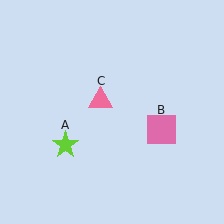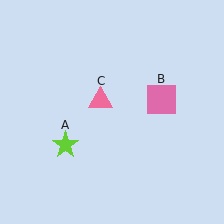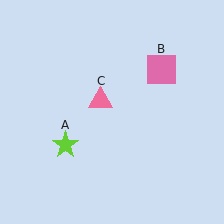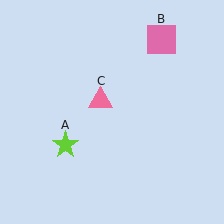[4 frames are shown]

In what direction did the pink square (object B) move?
The pink square (object B) moved up.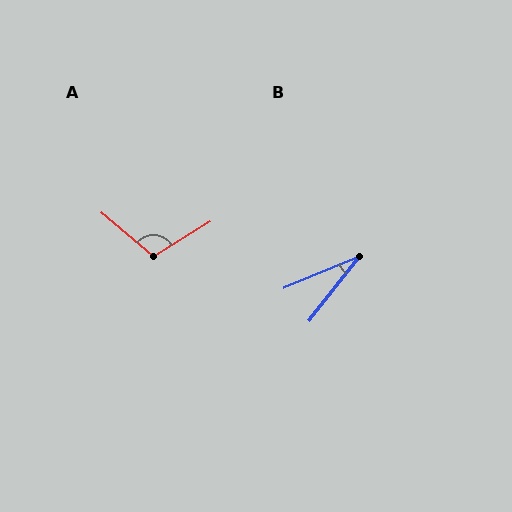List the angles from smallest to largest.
B (29°), A (108°).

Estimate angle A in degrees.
Approximately 108 degrees.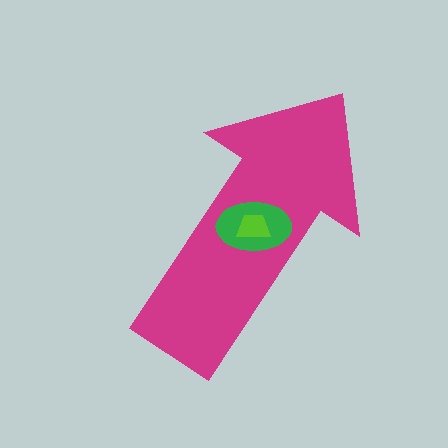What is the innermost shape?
The lime trapezoid.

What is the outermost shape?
The magenta arrow.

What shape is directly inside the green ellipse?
The lime trapezoid.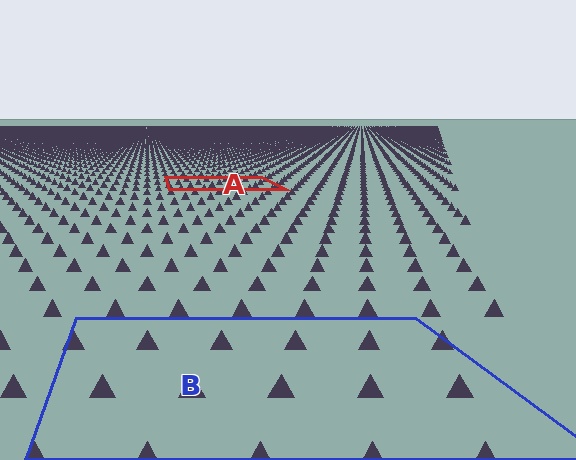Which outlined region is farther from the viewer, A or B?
Region A is farther from the viewer — the texture elements inside it appear smaller and more densely packed.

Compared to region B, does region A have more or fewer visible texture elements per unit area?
Region A has more texture elements per unit area — they are packed more densely because it is farther away.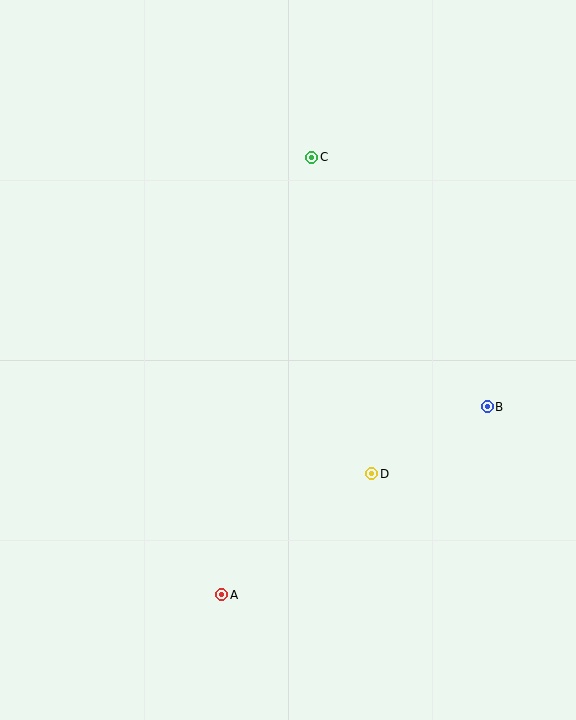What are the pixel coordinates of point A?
Point A is at (222, 595).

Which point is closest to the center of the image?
Point D at (372, 474) is closest to the center.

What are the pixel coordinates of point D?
Point D is at (372, 474).